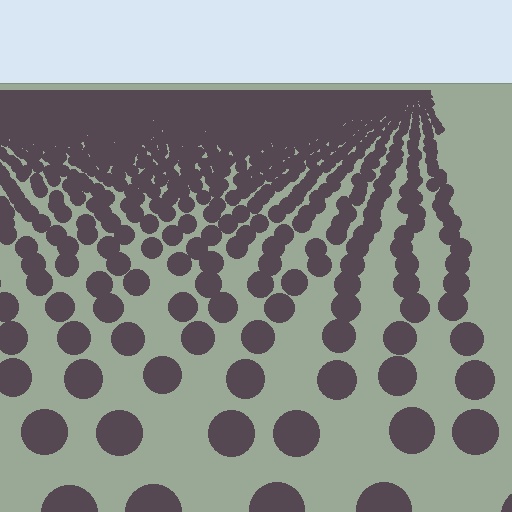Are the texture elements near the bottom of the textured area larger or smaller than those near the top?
Larger. Near the bottom, elements are closer to the viewer and appear at a bigger on-screen size.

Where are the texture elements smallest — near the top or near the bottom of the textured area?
Near the top.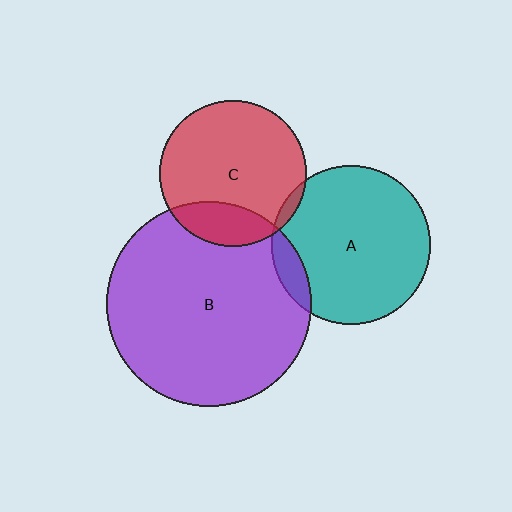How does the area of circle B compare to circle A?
Approximately 1.7 times.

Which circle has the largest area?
Circle B (purple).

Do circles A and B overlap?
Yes.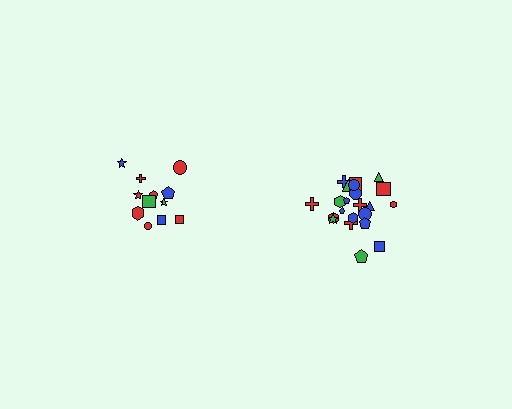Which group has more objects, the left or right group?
The right group.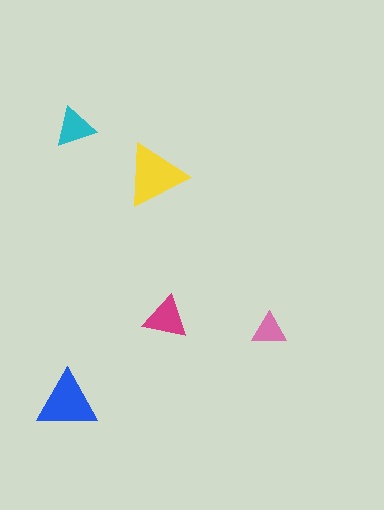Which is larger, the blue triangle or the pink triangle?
The blue one.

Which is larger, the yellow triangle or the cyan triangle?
The yellow one.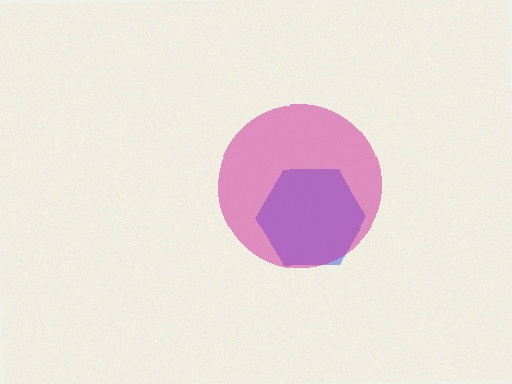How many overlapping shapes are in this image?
There are 2 overlapping shapes in the image.